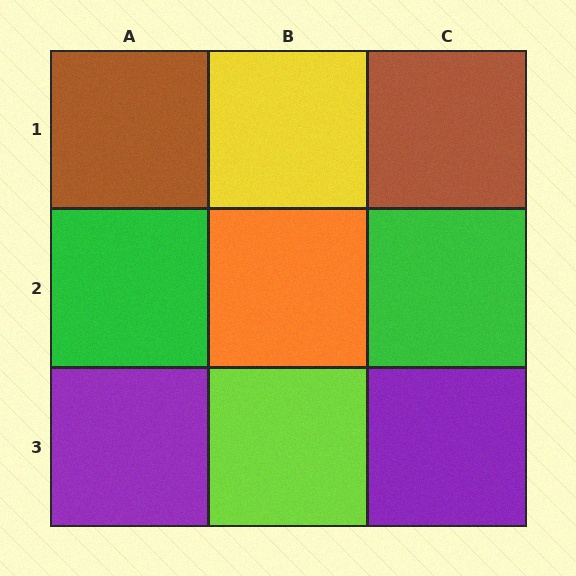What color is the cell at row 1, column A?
Brown.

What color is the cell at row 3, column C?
Purple.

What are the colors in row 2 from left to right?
Green, orange, green.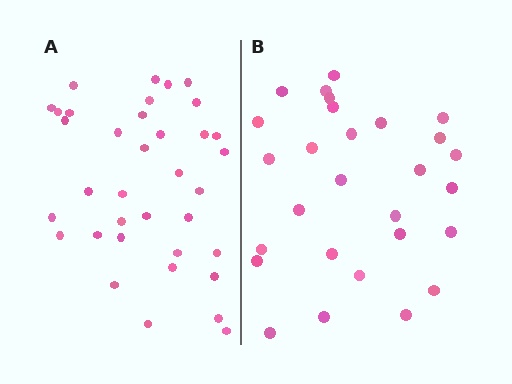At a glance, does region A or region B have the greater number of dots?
Region A (the left region) has more dots.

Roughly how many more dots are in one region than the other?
Region A has roughly 8 or so more dots than region B.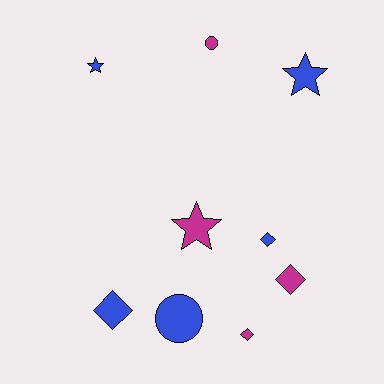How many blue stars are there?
There are 2 blue stars.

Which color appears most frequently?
Blue, with 5 objects.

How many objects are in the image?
There are 9 objects.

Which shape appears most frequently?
Diamond, with 4 objects.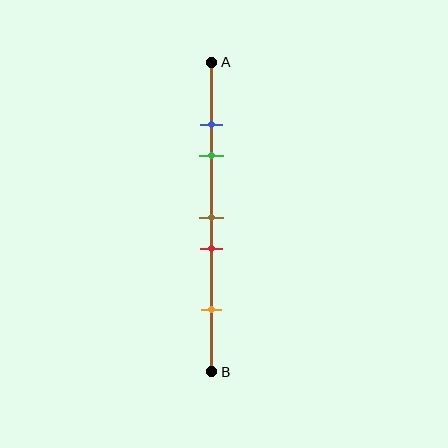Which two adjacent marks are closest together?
The blue and green marks are the closest adjacent pair.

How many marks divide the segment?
There are 5 marks dividing the segment.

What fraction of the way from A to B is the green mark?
The green mark is approximately 30% (0.3) of the way from A to B.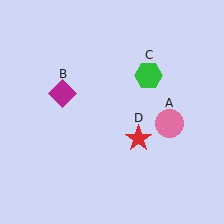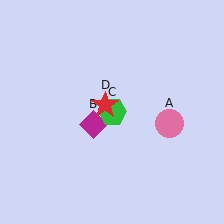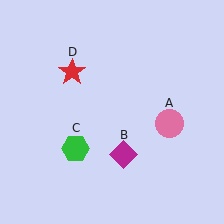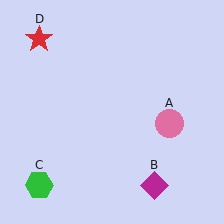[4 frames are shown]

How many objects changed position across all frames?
3 objects changed position: magenta diamond (object B), green hexagon (object C), red star (object D).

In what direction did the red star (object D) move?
The red star (object D) moved up and to the left.